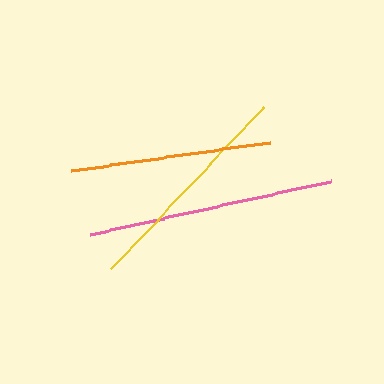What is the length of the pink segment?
The pink segment is approximately 246 pixels long.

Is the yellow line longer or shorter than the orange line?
The yellow line is longer than the orange line.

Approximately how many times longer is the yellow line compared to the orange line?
The yellow line is approximately 1.1 times the length of the orange line.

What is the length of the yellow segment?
The yellow segment is approximately 223 pixels long.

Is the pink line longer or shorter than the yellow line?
The pink line is longer than the yellow line.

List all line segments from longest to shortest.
From longest to shortest: pink, yellow, orange.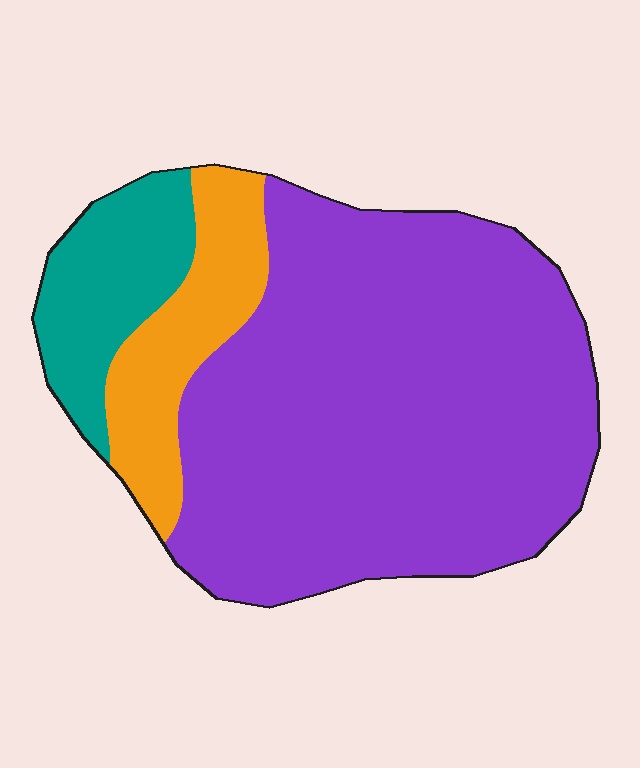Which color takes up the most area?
Purple, at roughly 70%.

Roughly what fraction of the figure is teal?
Teal covers 13% of the figure.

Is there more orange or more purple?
Purple.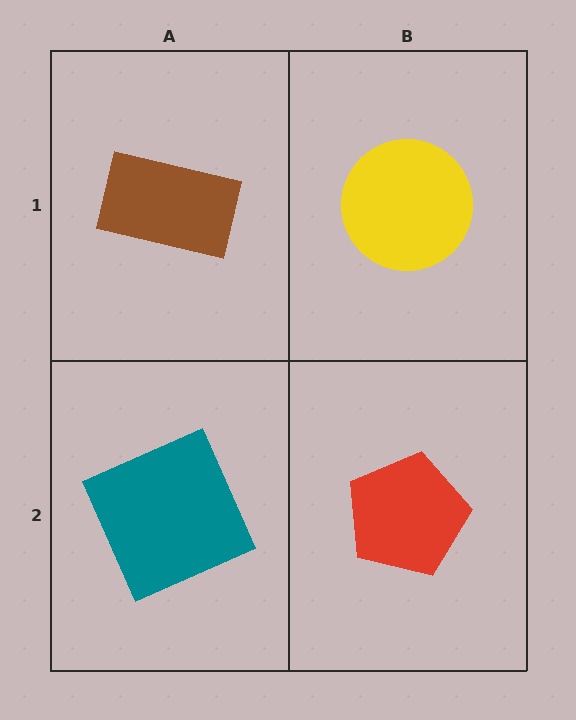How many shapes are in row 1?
2 shapes.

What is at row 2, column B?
A red pentagon.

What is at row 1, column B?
A yellow circle.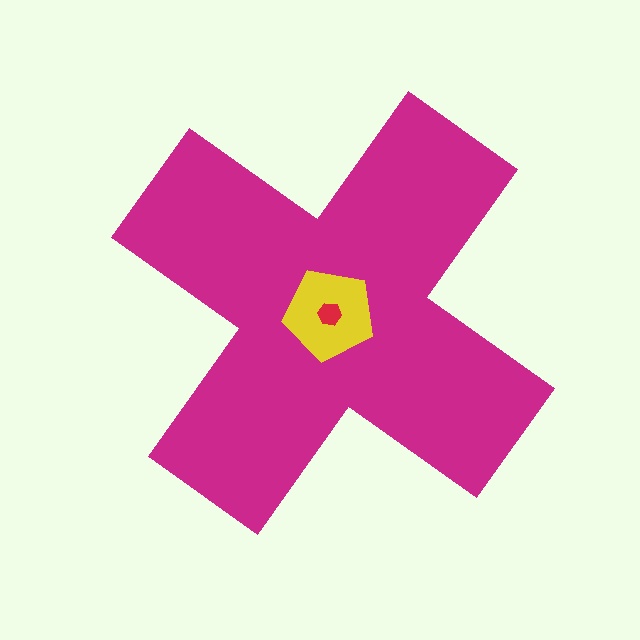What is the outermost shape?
The magenta cross.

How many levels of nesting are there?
3.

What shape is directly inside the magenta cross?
The yellow pentagon.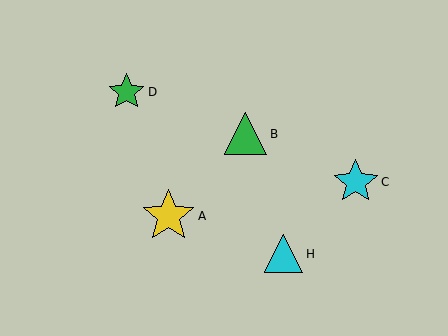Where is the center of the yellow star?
The center of the yellow star is at (168, 216).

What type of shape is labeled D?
Shape D is a green star.